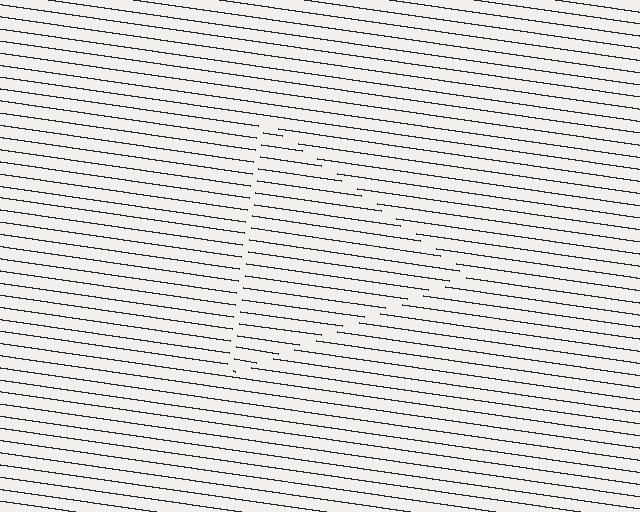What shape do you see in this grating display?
An illusory triangle. The interior of the shape contains the same grating, shifted by half a period — the contour is defined by the phase discontinuity where line-ends from the inner and outer gratings abut.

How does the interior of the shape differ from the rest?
The interior of the shape contains the same grating, shifted by half a period — the contour is defined by the phase discontinuity where line-ends from the inner and outer gratings abut.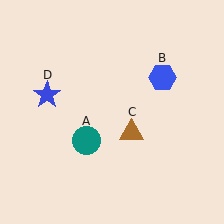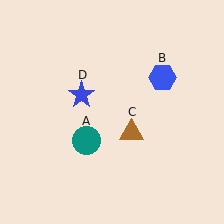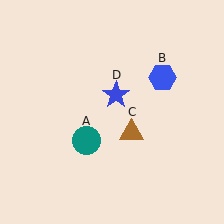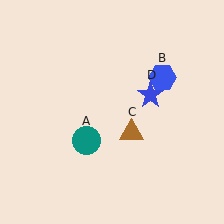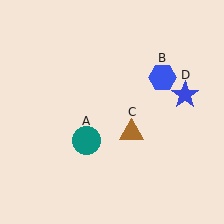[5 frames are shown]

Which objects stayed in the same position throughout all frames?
Teal circle (object A) and blue hexagon (object B) and brown triangle (object C) remained stationary.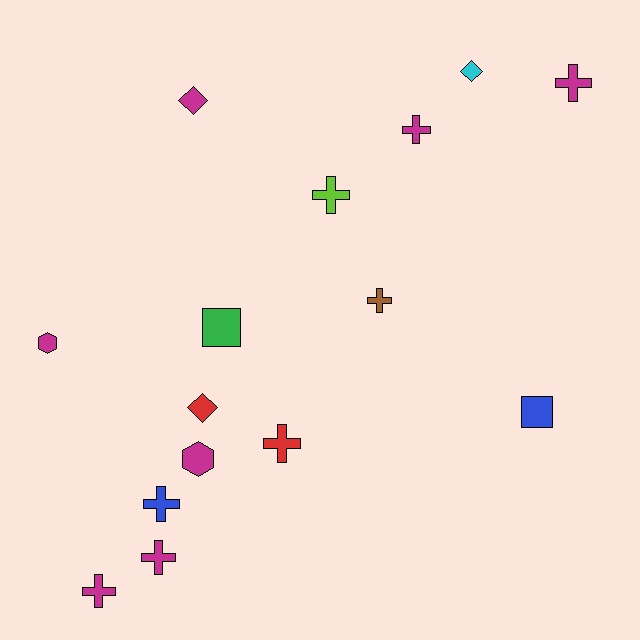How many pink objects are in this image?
There are no pink objects.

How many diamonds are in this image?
There are 3 diamonds.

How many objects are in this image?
There are 15 objects.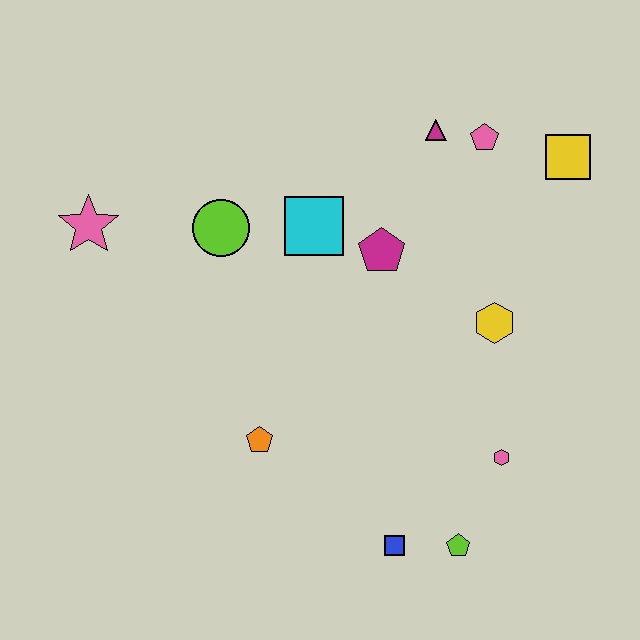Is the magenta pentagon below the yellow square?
Yes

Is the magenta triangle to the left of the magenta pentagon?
No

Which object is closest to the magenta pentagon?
The cyan square is closest to the magenta pentagon.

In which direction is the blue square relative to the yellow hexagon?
The blue square is below the yellow hexagon.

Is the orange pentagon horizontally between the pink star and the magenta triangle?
Yes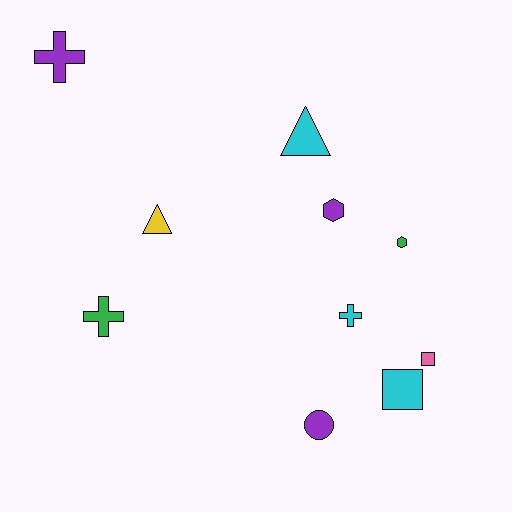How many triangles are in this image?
There are 2 triangles.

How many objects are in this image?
There are 10 objects.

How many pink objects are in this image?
There is 1 pink object.